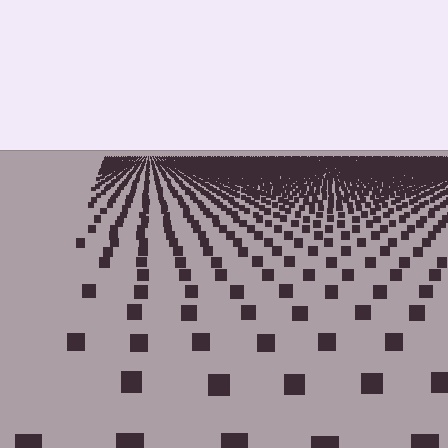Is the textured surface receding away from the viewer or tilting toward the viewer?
The surface is receding away from the viewer. Texture elements get smaller and denser toward the top.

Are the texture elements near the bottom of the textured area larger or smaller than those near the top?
Larger. Near the bottom, elements are closer to the viewer and appear at a bigger on-screen size.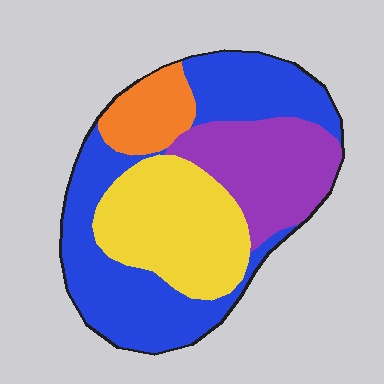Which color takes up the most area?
Blue, at roughly 40%.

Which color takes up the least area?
Orange, at roughly 10%.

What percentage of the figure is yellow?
Yellow covers about 25% of the figure.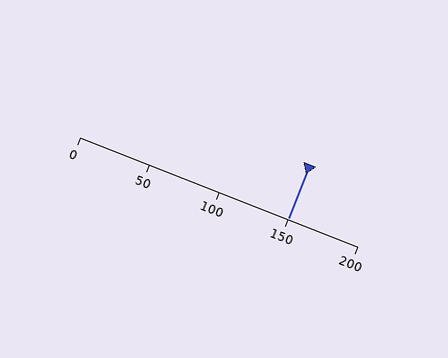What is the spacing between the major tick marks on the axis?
The major ticks are spaced 50 apart.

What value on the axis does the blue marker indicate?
The marker indicates approximately 150.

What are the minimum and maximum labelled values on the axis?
The axis runs from 0 to 200.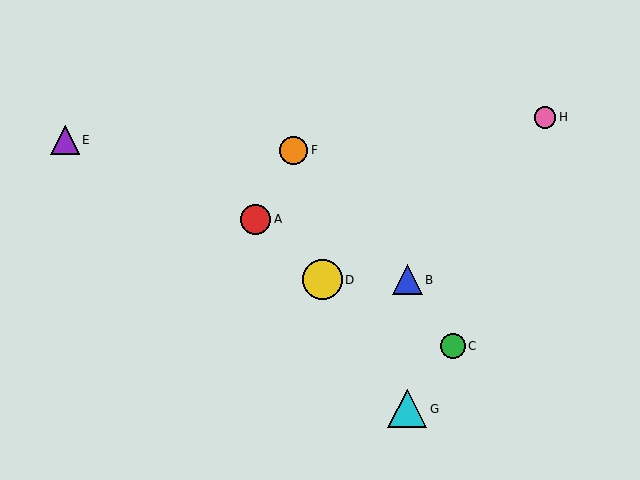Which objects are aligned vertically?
Objects B, G are aligned vertically.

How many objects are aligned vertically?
2 objects (B, G) are aligned vertically.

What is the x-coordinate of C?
Object C is at x≈453.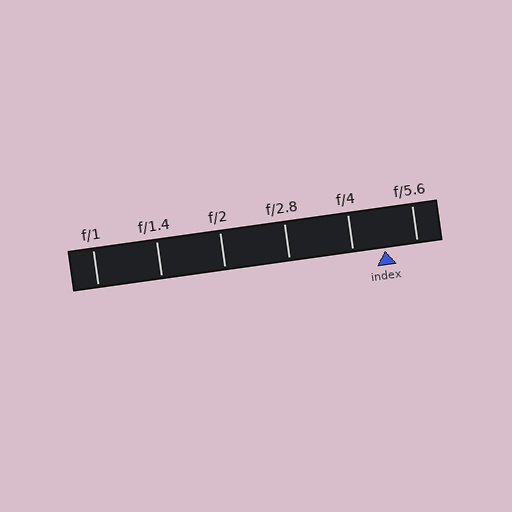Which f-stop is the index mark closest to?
The index mark is closest to f/4.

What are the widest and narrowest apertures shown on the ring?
The widest aperture shown is f/1 and the narrowest is f/5.6.